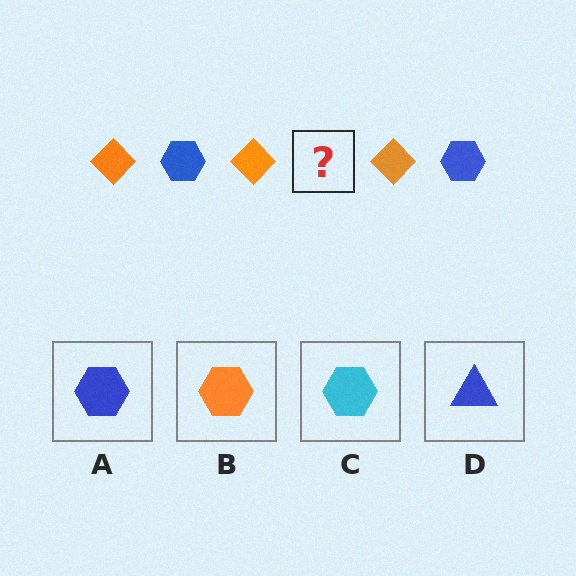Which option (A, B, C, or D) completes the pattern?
A.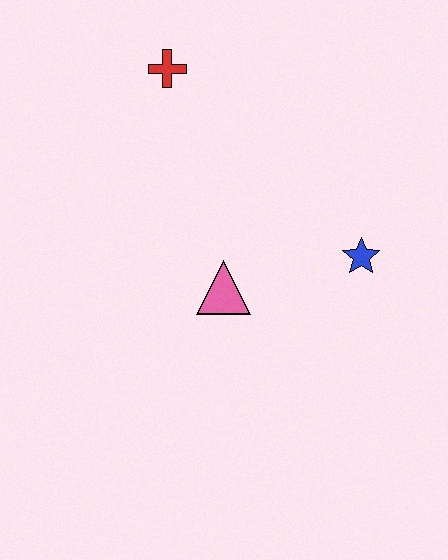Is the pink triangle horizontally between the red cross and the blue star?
Yes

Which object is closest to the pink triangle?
The blue star is closest to the pink triangle.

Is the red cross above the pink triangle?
Yes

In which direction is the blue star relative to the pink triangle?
The blue star is to the right of the pink triangle.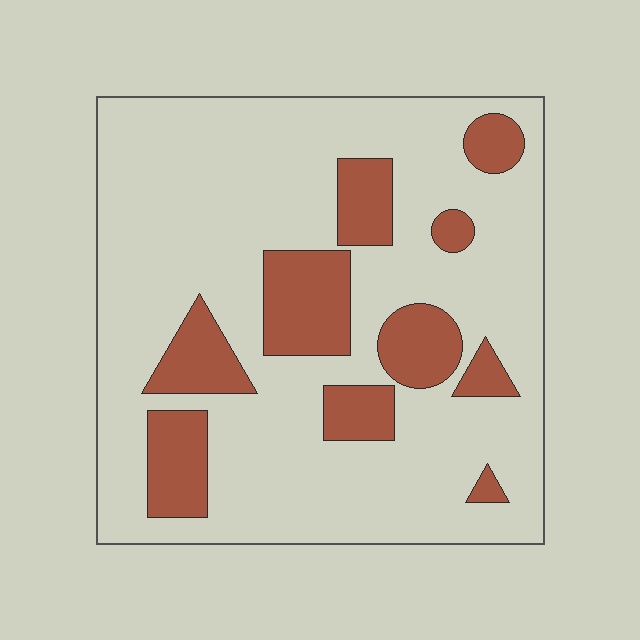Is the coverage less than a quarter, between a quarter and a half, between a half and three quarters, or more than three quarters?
Less than a quarter.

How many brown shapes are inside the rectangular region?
10.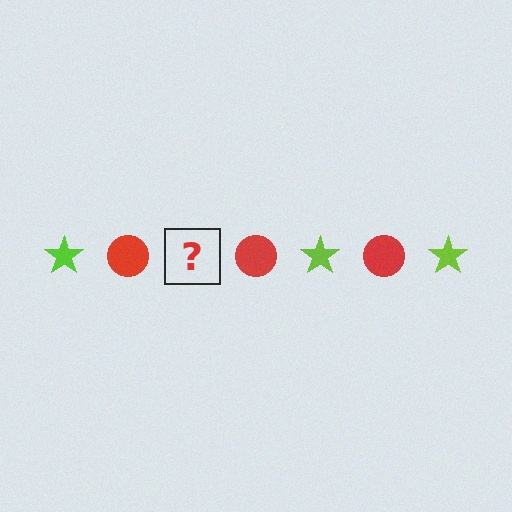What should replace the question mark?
The question mark should be replaced with a lime star.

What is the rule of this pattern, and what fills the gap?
The rule is that the pattern alternates between lime star and red circle. The gap should be filled with a lime star.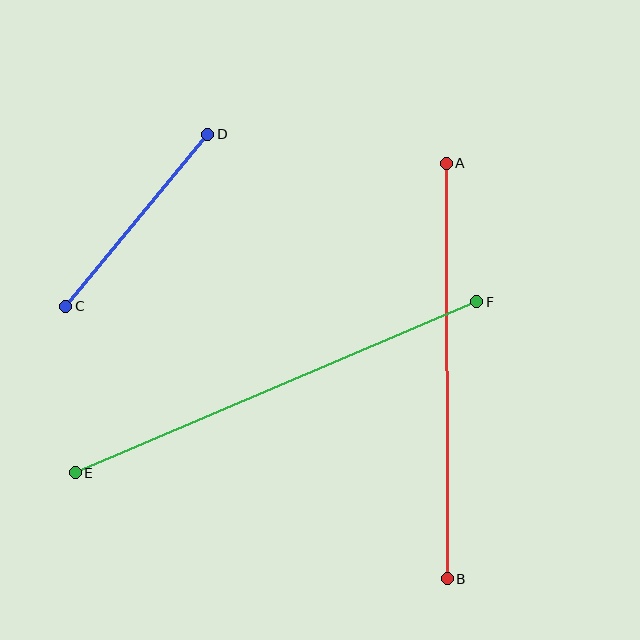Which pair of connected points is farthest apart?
Points E and F are farthest apart.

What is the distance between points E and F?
The distance is approximately 437 pixels.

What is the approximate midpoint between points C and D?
The midpoint is at approximately (137, 220) pixels.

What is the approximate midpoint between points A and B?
The midpoint is at approximately (447, 371) pixels.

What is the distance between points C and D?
The distance is approximately 223 pixels.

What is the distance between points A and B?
The distance is approximately 416 pixels.